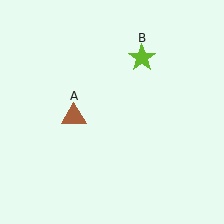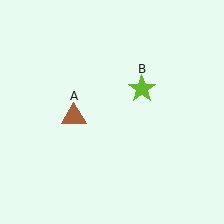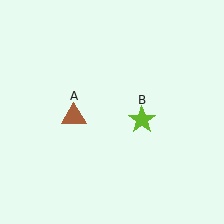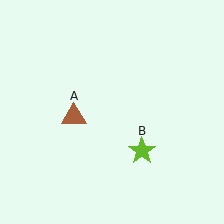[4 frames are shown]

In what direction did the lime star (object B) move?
The lime star (object B) moved down.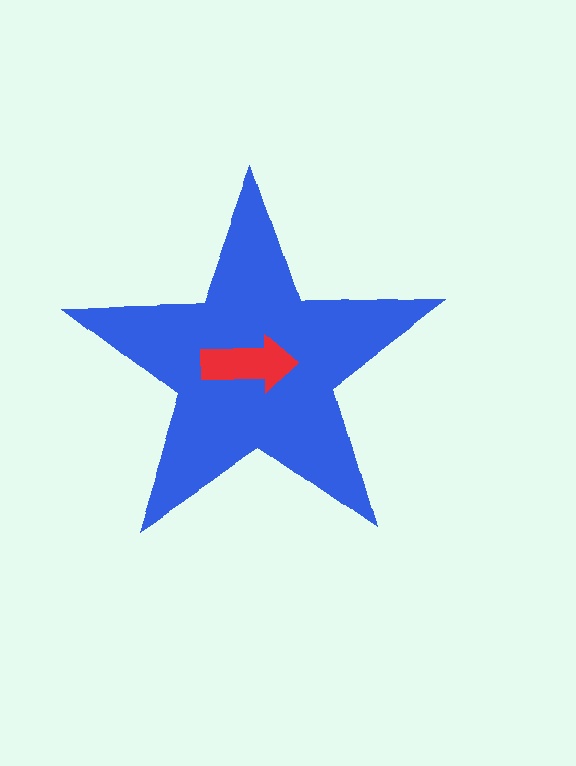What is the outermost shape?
The blue star.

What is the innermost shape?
The red arrow.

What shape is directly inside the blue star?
The red arrow.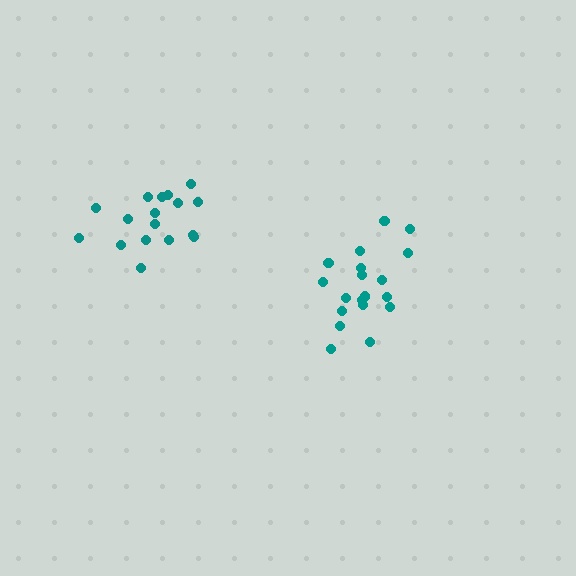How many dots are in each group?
Group 1: 17 dots, Group 2: 19 dots (36 total).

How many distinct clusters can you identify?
There are 2 distinct clusters.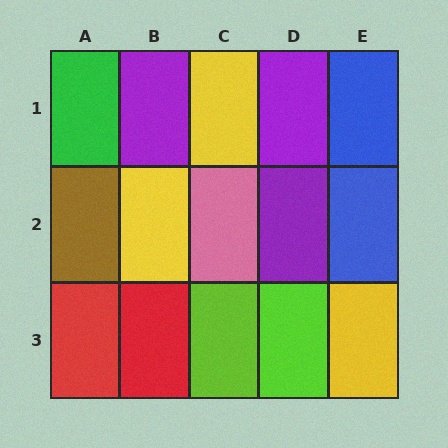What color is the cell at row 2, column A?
Brown.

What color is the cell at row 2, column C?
Pink.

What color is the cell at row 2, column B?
Yellow.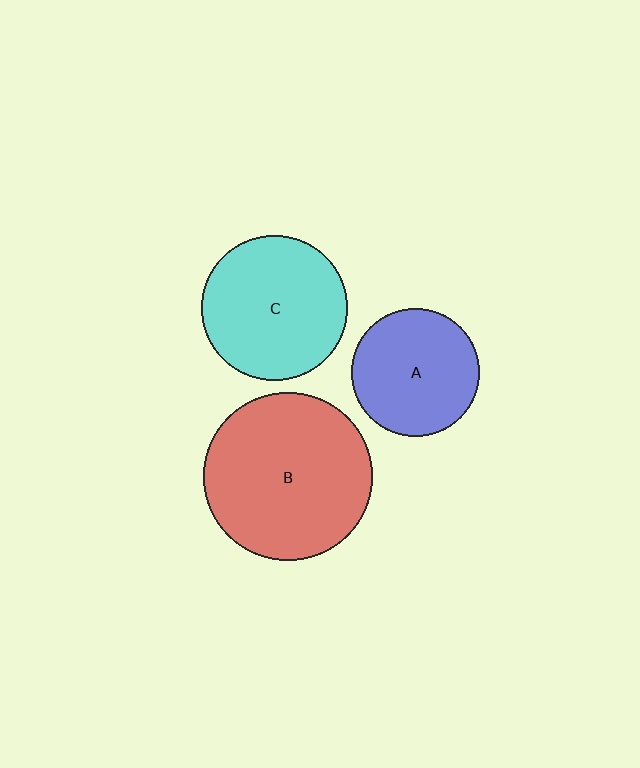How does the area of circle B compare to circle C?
Approximately 1.3 times.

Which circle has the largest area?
Circle B (red).